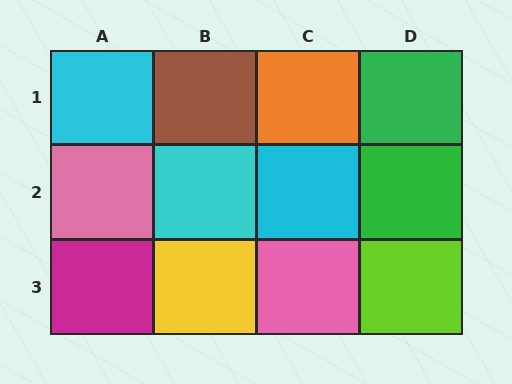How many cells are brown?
1 cell is brown.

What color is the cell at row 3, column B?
Yellow.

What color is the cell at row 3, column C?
Pink.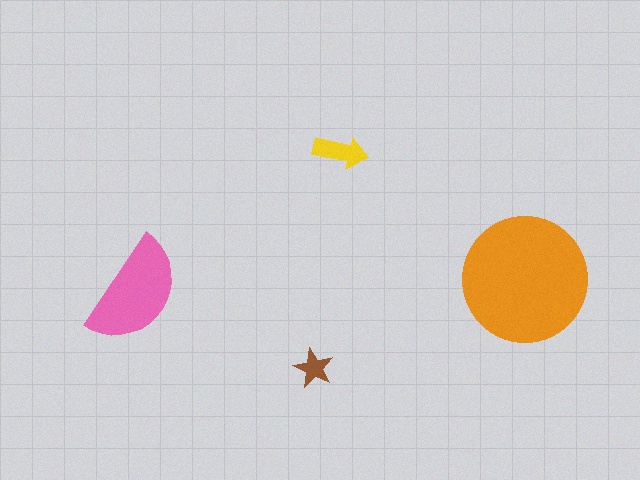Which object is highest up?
The yellow arrow is topmost.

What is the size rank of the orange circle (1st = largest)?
1st.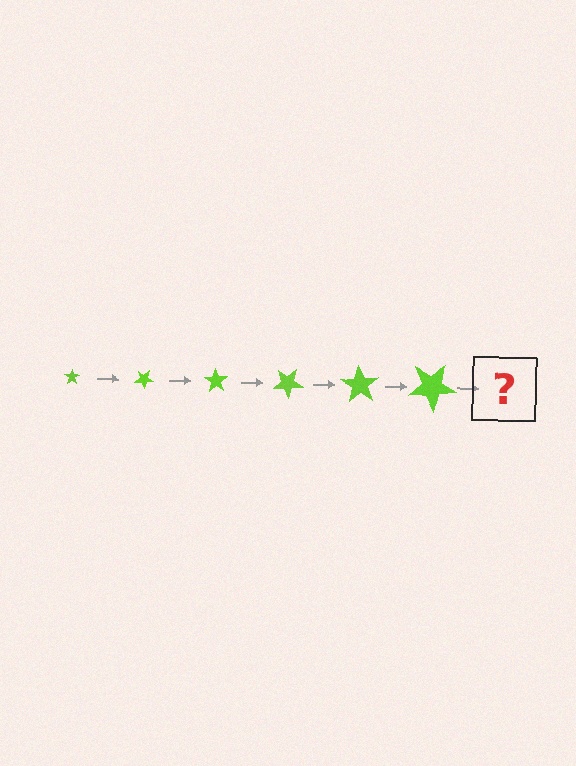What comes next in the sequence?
The next element should be a star, larger than the previous one and rotated 210 degrees from the start.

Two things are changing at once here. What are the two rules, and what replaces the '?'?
The two rules are that the star grows larger each step and it rotates 35 degrees each step. The '?' should be a star, larger than the previous one and rotated 210 degrees from the start.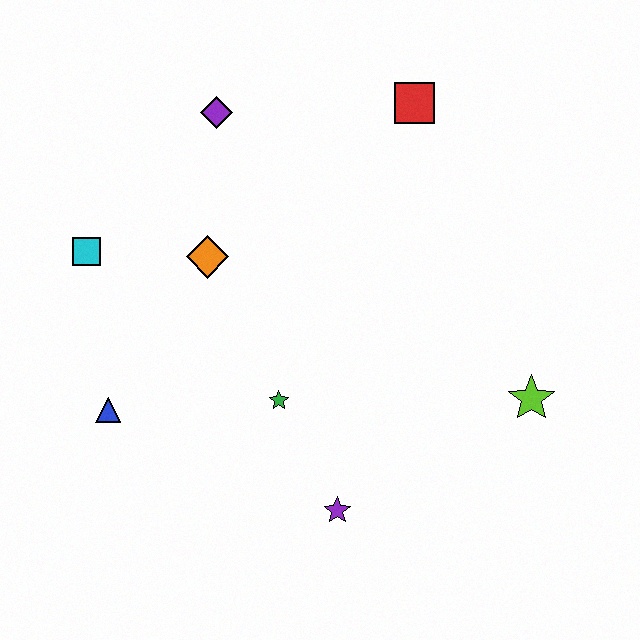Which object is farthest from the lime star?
The cyan square is farthest from the lime star.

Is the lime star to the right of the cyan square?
Yes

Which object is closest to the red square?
The purple diamond is closest to the red square.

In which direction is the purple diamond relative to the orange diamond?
The purple diamond is above the orange diamond.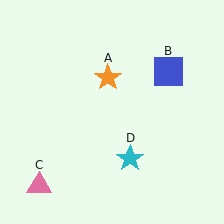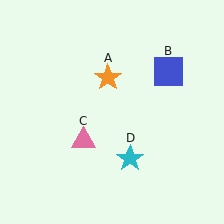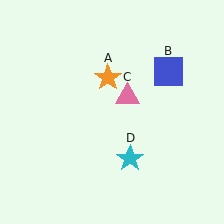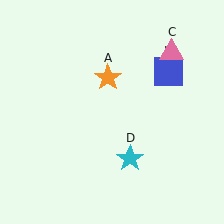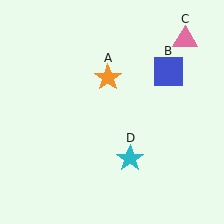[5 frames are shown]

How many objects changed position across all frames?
1 object changed position: pink triangle (object C).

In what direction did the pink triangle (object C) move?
The pink triangle (object C) moved up and to the right.